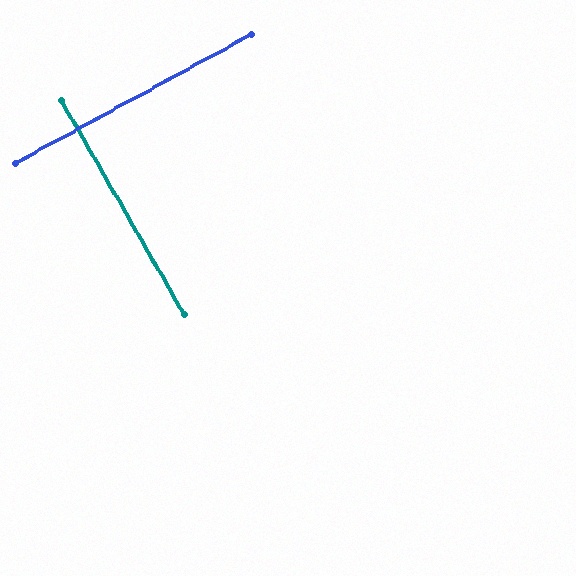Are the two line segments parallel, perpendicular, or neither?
Perpendicular — they meet at approximately 89°.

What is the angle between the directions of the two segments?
Approximately 89 degrees.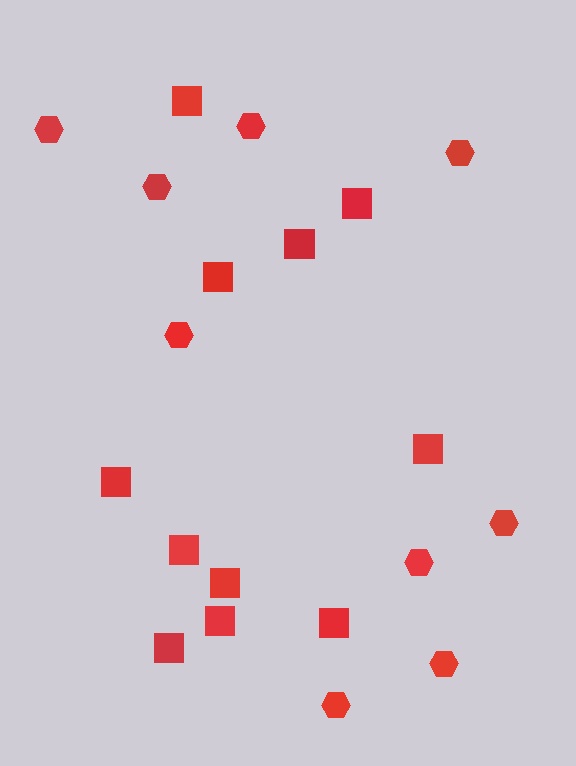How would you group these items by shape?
There are 2 groups: one group of hexagons (9) and one group of squares (11).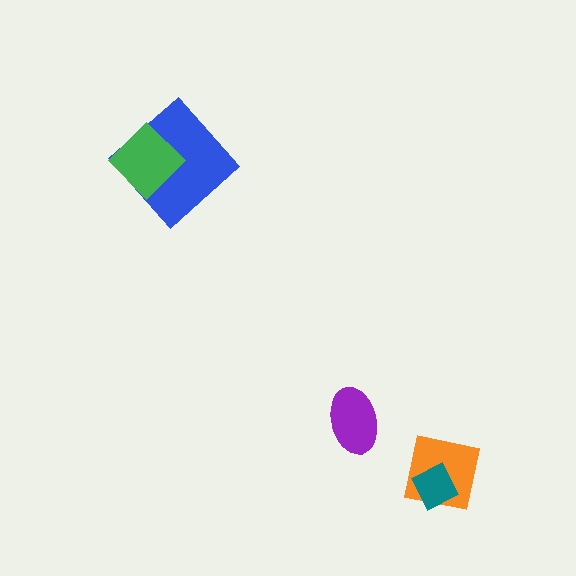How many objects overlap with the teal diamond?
1 object overlaps with the teal diamond.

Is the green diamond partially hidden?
No, no other shape covers it.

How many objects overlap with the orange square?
1 object overlaps with the orange square.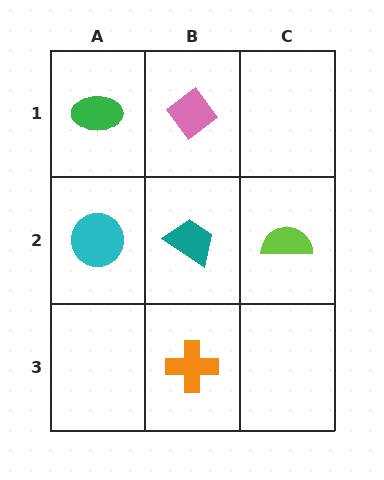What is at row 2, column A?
A cyan circle.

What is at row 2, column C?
A lime semicircle.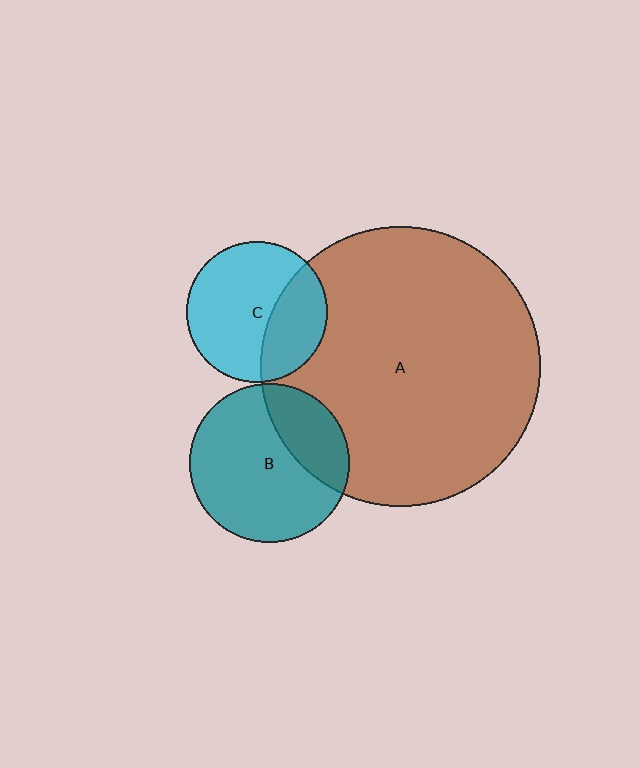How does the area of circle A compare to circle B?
Approximately 3.1 times.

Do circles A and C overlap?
Yes.